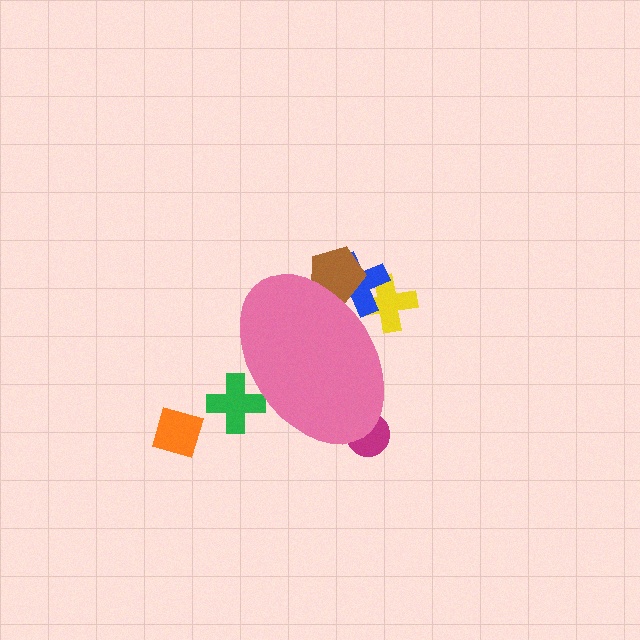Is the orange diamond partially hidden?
No, the orange diamond is fully visible.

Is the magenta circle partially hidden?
Yes, the magenta circle is partially hidden behind the pink ellipse.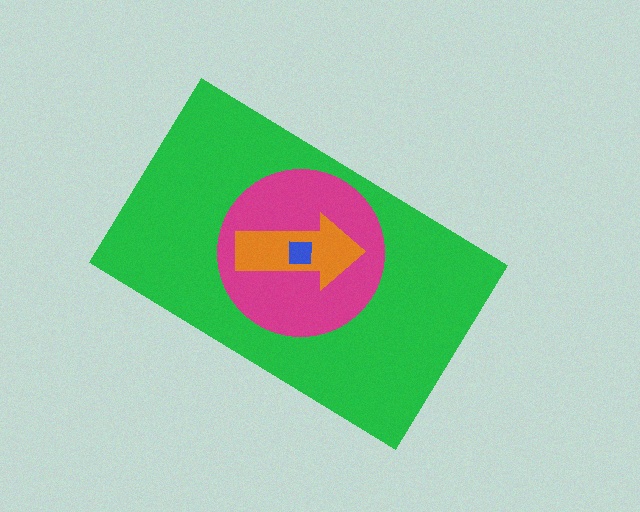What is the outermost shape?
The green rectangle.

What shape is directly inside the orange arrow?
The blue square.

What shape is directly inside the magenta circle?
The orange arrow.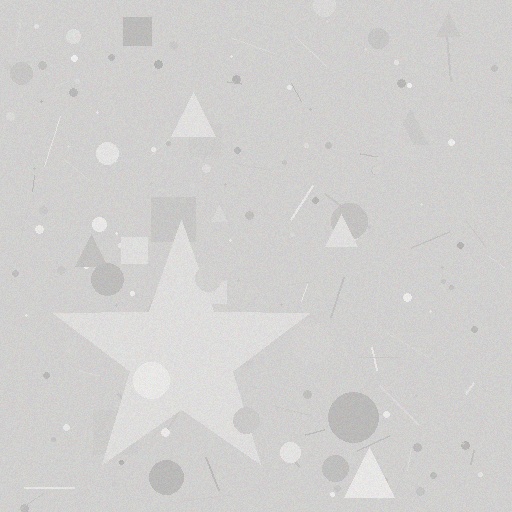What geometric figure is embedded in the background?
A star is embedded in the background.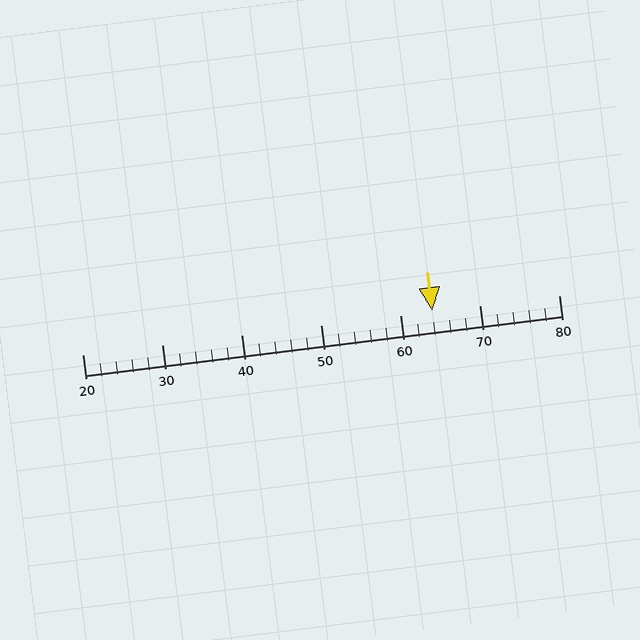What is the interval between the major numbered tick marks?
The major tick marks are spaced 10 units apart.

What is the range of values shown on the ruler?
The ruler shows values from 20 to 80.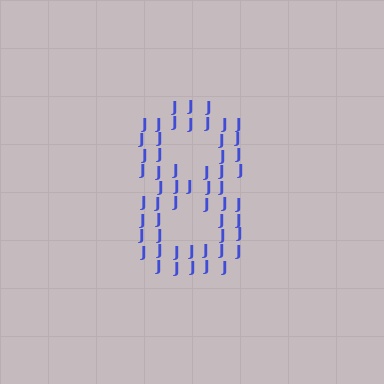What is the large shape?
The large shape is the digit 8.